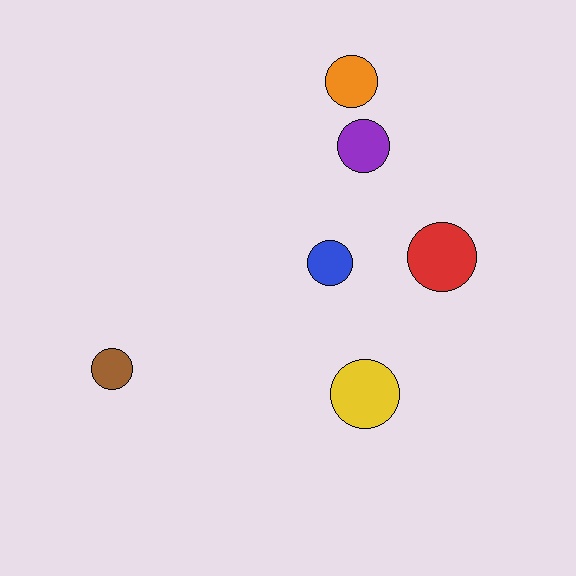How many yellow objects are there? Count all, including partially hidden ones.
There is 1 yellow object.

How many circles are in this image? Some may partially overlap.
There are 6 circles.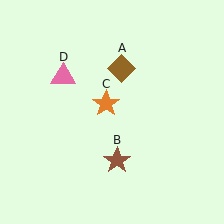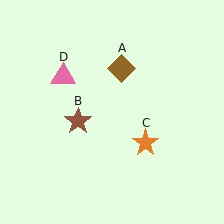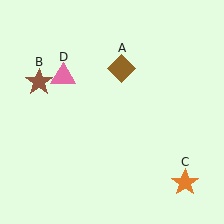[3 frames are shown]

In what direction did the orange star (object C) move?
The orange star (object C) moved down and to the right.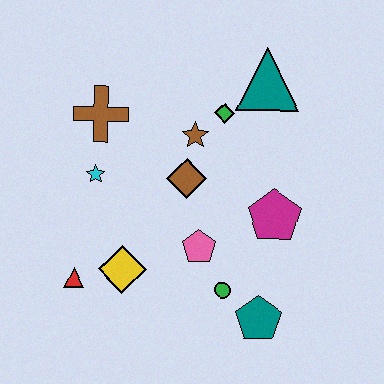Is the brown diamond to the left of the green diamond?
Yes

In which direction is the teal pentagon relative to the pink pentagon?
The teal pentagon is below the pink pentagon.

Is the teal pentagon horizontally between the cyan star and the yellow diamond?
No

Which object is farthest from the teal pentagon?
The brown cross is farthest from the teal pentagon.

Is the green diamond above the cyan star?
Yes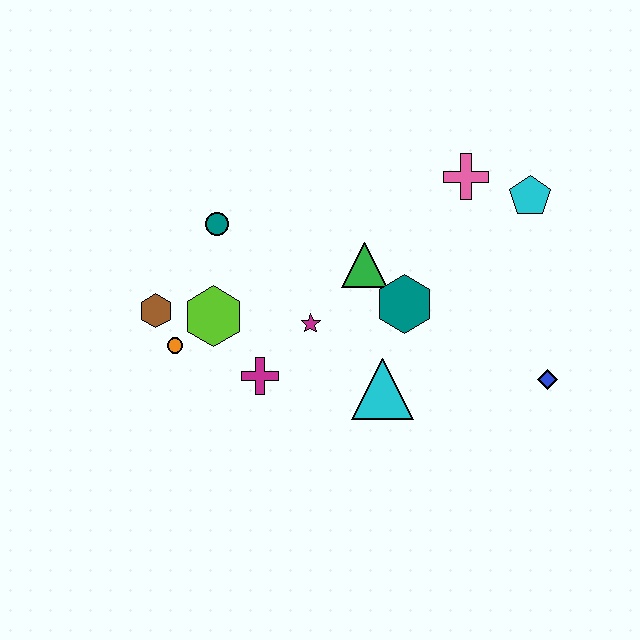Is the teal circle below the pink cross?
Yes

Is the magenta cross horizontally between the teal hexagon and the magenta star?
No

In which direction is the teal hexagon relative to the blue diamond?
The teal hexagon is to the left of the blue diamond.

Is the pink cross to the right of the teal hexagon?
Yes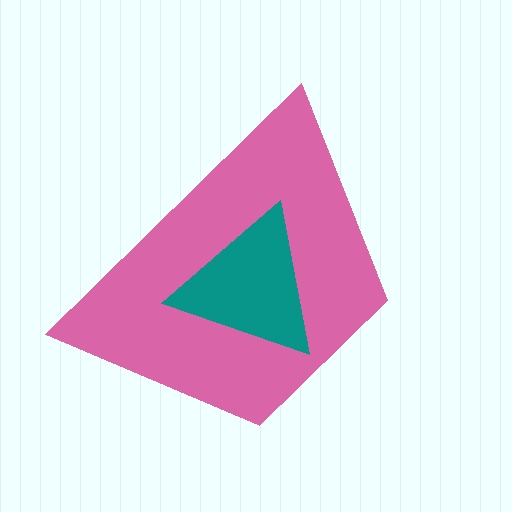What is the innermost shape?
The teal triangle.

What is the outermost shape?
The pink trapezoid.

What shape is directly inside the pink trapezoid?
The teal triangle.